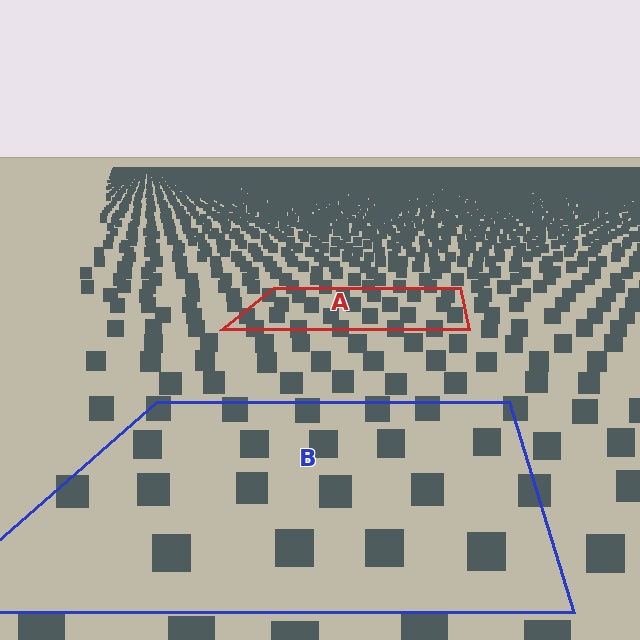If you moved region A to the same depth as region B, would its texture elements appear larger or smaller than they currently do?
They would appear larger. At a closer depth, the same texture elements are projected at a bigger on-screen size.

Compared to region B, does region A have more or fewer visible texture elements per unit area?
Region A has more texture elements per unit area — they are packed more densely because it is farther away.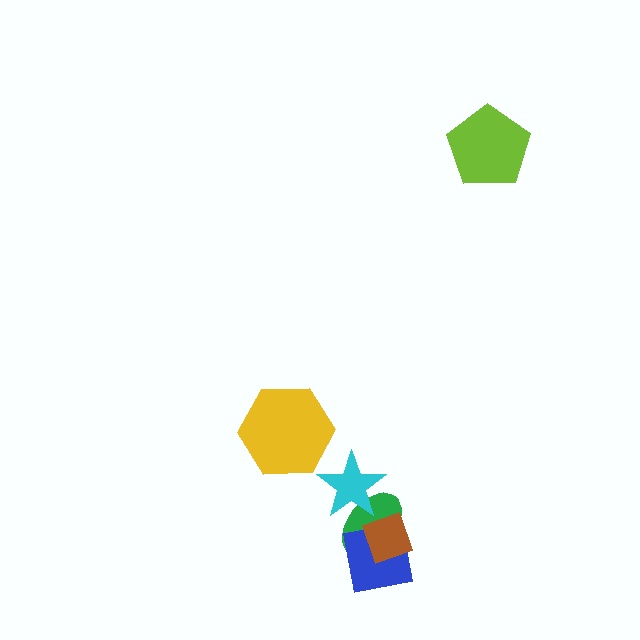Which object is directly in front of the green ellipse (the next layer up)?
The blue square is directly in front of the green ellipse.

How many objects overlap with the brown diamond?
2 objects overlap with the brown diamond.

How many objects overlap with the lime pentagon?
0 objects overlap with the lime pentagon.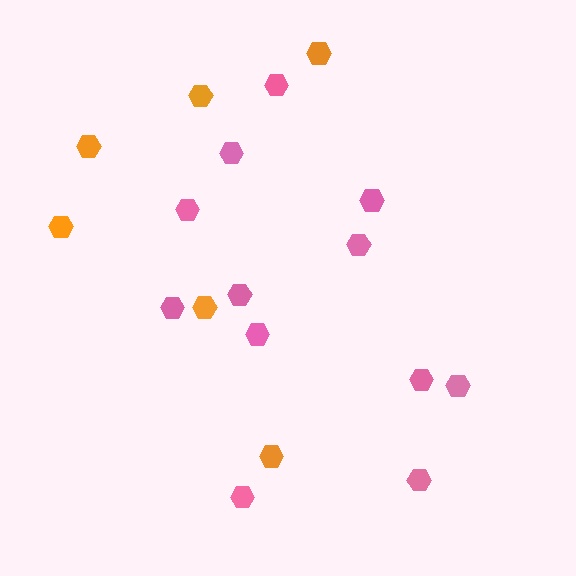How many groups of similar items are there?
There are 2 groups: one group of orange hexagons (6) and one group of pink hexagons (12).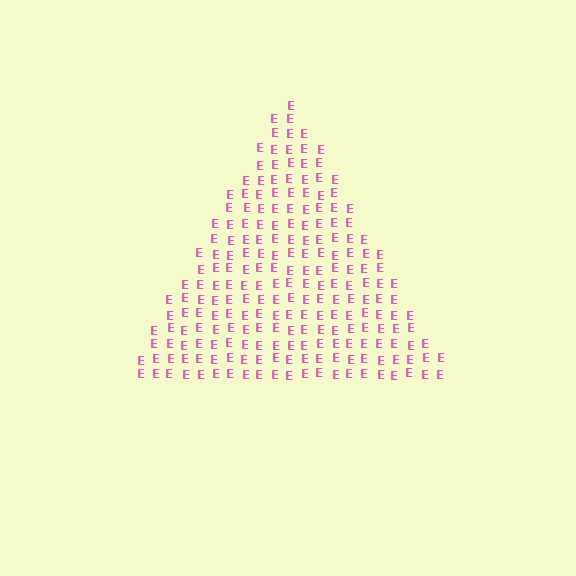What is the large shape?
The large shape is a triangle.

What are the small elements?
The small elements are letter E's.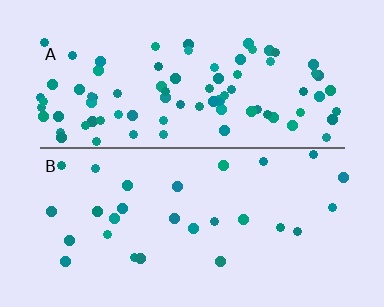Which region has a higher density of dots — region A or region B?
A (the top).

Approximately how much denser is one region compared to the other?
Approximately 3.0× — region A over region B.